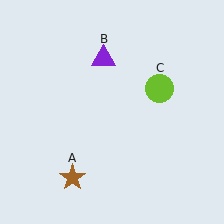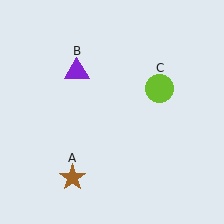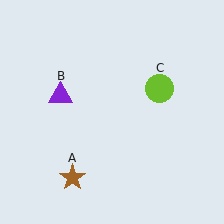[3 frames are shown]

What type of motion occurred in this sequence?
The purple triangle (object B) rotated counterclockwise around the center of the scene.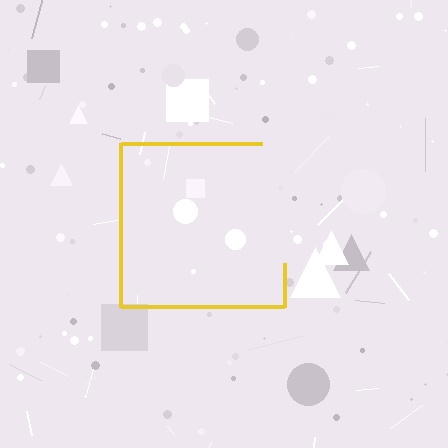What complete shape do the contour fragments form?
The contour fragments form a square.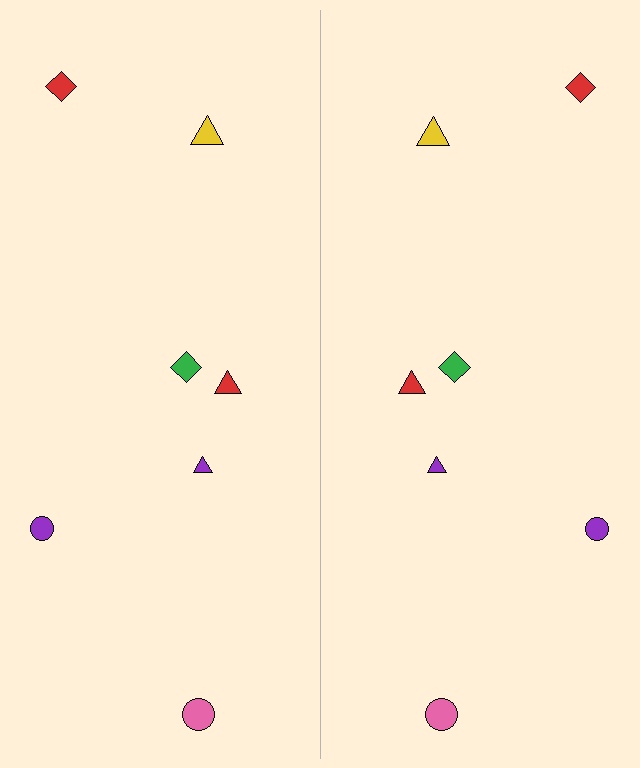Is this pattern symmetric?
Yes, this pattern has bilateral (reflection) symmetry.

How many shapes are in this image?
There are 14 shapes in this image.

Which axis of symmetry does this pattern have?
The pattern has a vertical axis of symmetry running through the center of the image.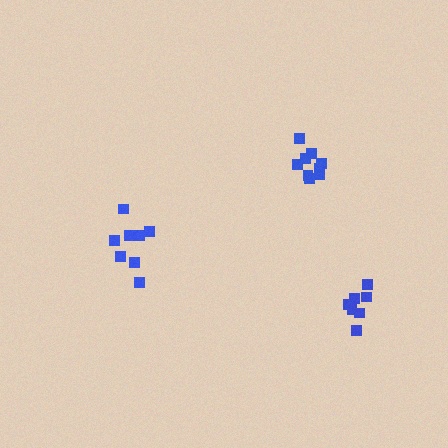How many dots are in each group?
Group 1: 8 dots, Group 2: 10 dots, Group 3: 7 dots (25 total).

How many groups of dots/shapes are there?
There are 3 groups.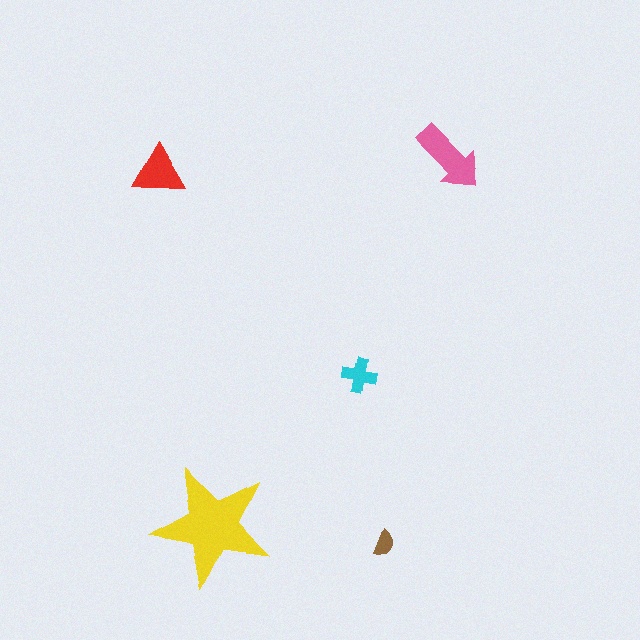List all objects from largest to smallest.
The yellow star, the pink arrow, the red triangle, the cyan cross, the brown semicircle.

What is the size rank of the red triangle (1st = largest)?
3rd.